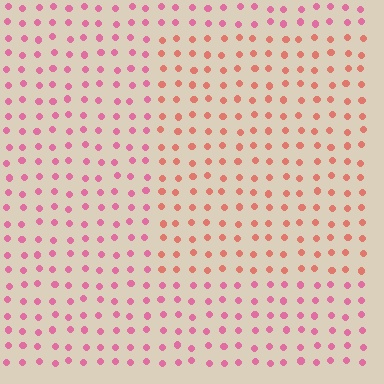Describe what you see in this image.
The image is filled with small pink elements in a uniform arrangement. A rectangle-shaped region is visible where the elements are tinted to a slightly different hue, forming a subtle color boundary.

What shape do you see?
I see a rectangle.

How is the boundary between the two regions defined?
The boundary is defined purely by a slight shift in hue (about 33 degrees). Spacing, size, and orientation are identical on both sides.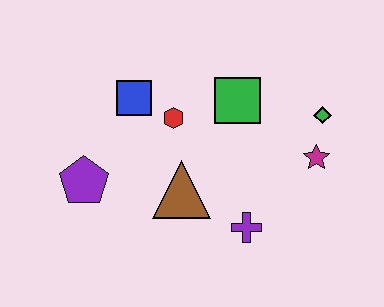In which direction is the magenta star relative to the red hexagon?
The magenta star is to the right of the red hexagon.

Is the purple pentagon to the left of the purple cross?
Yes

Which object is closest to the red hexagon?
The blue square is closest to the red hexagon.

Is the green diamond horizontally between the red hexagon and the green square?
No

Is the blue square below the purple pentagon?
No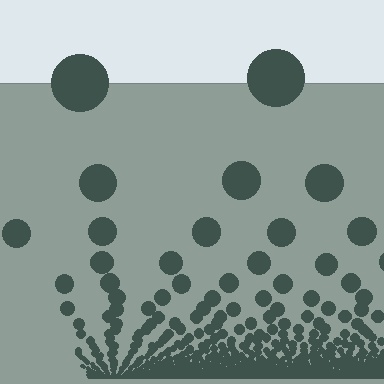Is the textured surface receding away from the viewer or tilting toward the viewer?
The surface appears to tilt toward the viewer. Texture elements get larger and sparser toward the top.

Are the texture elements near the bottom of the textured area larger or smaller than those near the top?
Smaller. The gradient is inverted — elements near the bottom are smaller and denser.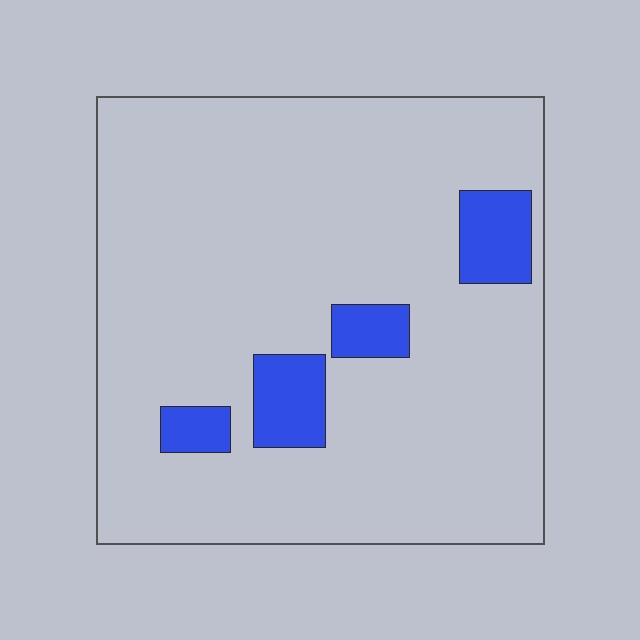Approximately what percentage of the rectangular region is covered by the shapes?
Approximately 10%.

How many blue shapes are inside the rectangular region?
4.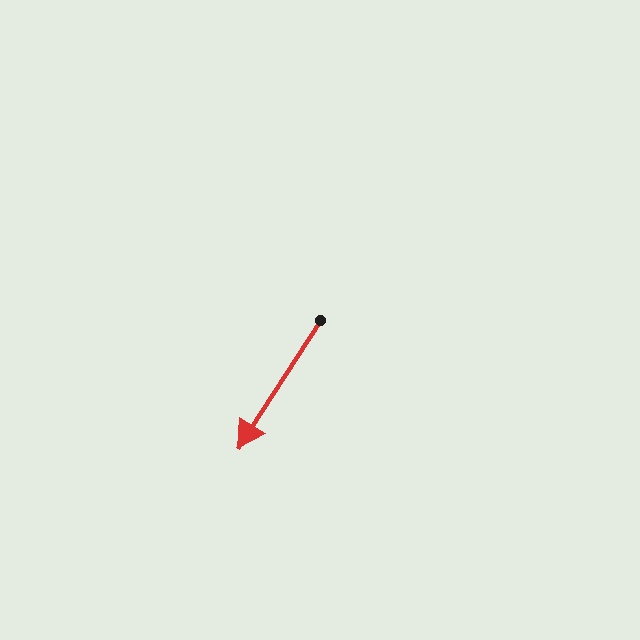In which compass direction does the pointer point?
Southwest.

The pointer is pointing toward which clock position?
Roughly 7 o'clock.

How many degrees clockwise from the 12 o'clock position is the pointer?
Approximately 213 degrees.